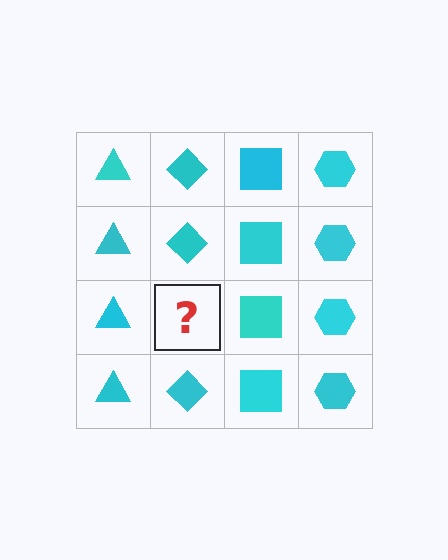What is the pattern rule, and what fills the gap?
The rule is that each column has a consistent shape. The gap should be filled with a cyan diamond.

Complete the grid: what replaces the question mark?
The question mark should be replaced with a cyan diamond.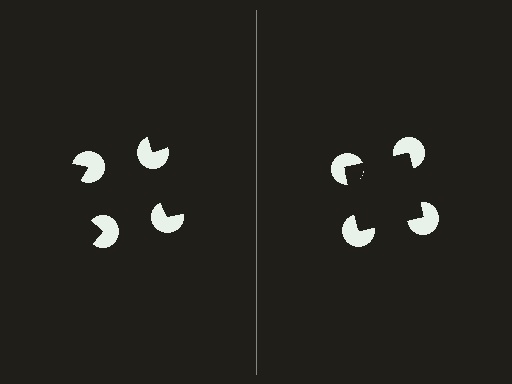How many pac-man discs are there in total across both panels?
8 — 4 on each side.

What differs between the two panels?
The pac-man discs are positioned identically on both sides; only the wedge orientations differ. On the right they align to a square; on the left they are misaligned.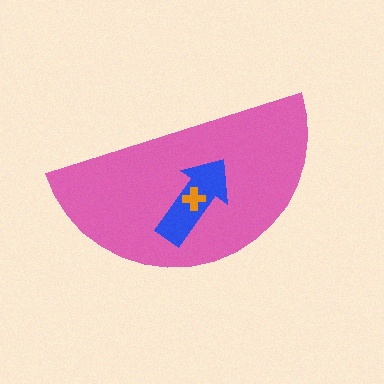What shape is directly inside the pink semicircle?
The blue arrow.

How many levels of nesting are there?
3.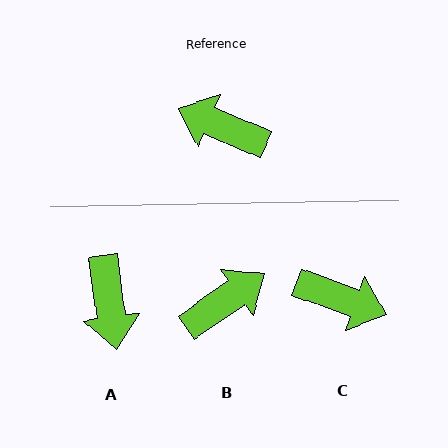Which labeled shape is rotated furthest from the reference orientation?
C, about 177 degrees away.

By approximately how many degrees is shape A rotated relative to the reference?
Approximately 121 degrees counter-clockwise.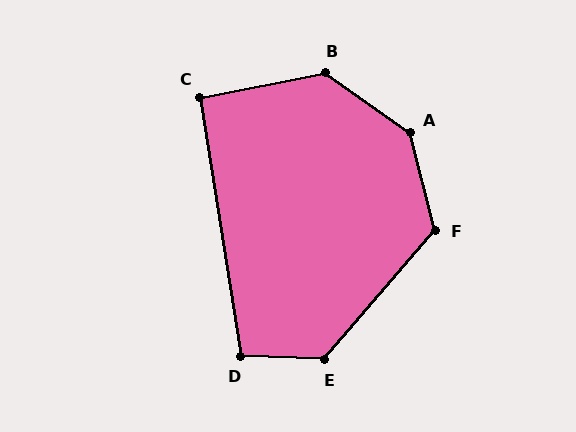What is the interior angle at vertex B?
Approximately 134 degrees (obtuse).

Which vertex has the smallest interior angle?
C, at approximately 92 degrees.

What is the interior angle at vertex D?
Approximately 101 degrees (obtuse).